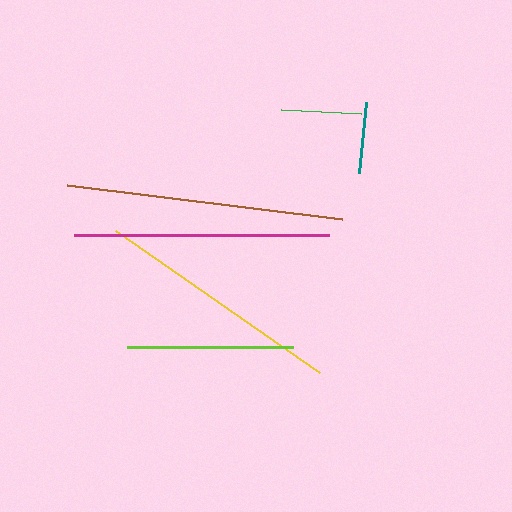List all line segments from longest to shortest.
From longest to shortest: brown, magenta, yellow, lime, green, teal.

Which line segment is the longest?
The brown line is the longest at approximately 277 pixels.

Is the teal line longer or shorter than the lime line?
The lime line is longer than the teal line.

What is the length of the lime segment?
The lime segment is approximately 166 pixels long.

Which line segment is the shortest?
The teal line is the shortest at approximately 71 pixels.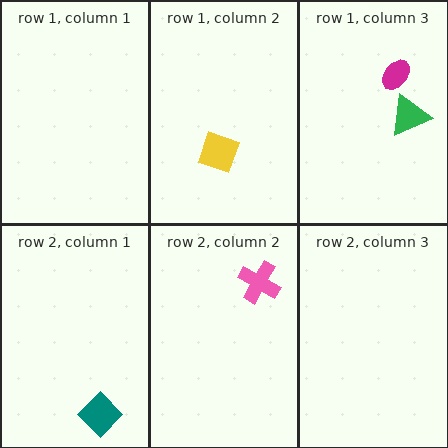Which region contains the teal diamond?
The row 2, column 1 region.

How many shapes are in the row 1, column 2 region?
1.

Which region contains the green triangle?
The row 1, column 3 region.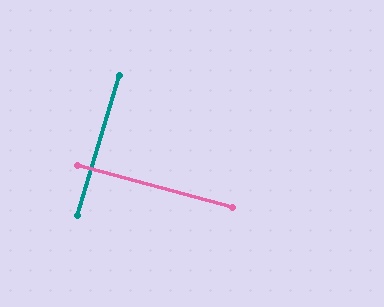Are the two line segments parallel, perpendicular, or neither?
Perpendicular — they meet at approximately 88°.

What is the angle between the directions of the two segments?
Approximately 88 degrees.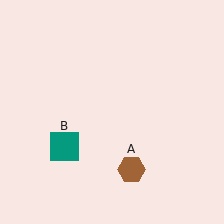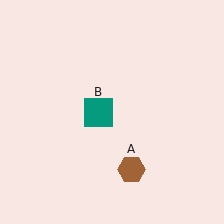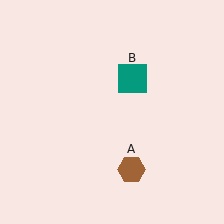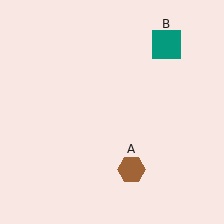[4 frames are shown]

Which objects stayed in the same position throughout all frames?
Brown hexagon (object A) remained stationary.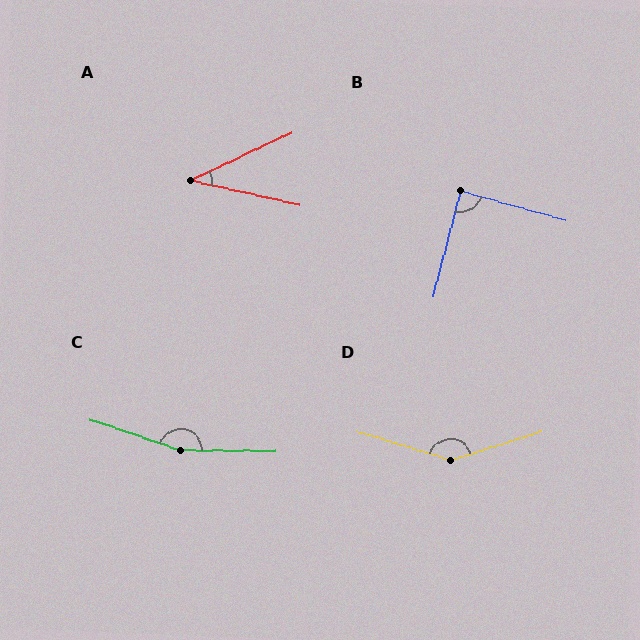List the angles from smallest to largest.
A (38°), B (89°), D (146°), C (162°).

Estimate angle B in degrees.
Approximately 89 degrees.